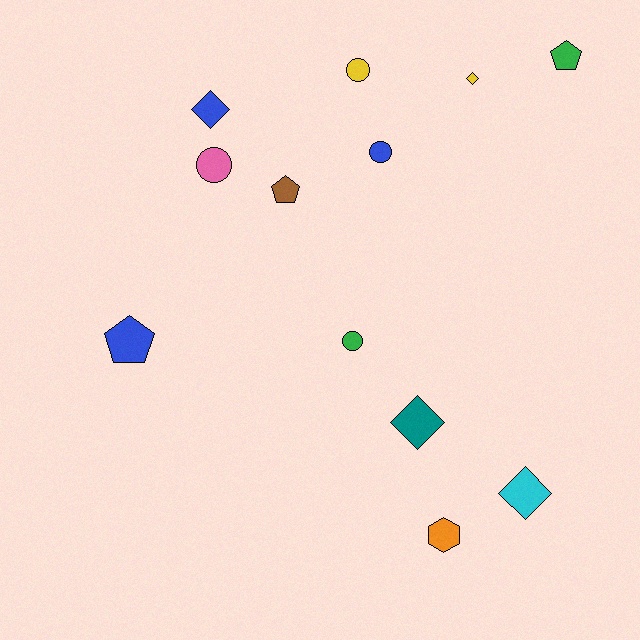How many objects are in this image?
There are 12 objects.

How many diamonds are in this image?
There are 4 diamonds.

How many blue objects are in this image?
There are 3 blue objects.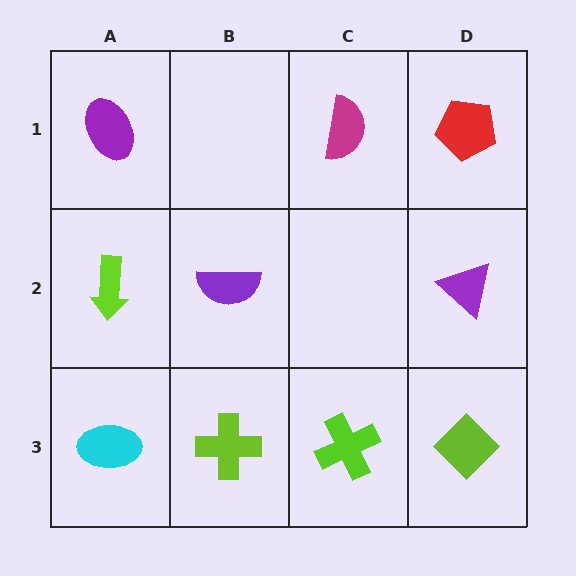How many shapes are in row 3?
4 shapes.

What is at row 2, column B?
A purple semicircle.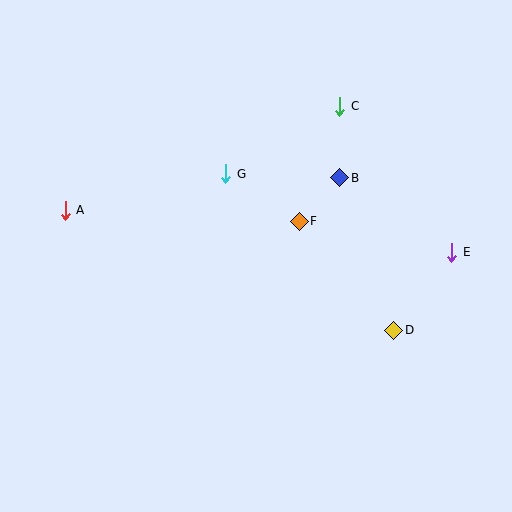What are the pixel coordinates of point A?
Point A is at (65, 210).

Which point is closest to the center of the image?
Point F at (299, 221) is closest to the center.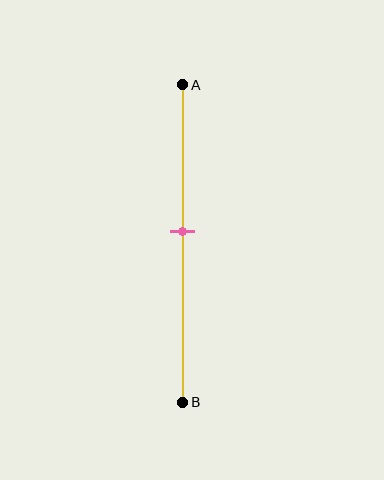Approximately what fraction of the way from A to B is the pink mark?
The pink mark is approximately 45% of the way from A to B.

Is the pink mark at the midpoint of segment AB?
No, the mark is at about 45% from A, not at the 50% midpoint.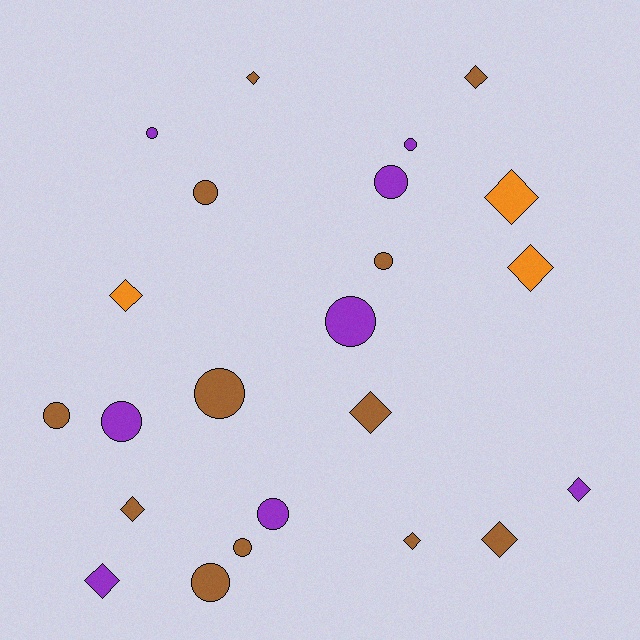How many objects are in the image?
There are 23 objects.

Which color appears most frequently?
Brown, with 12 objects.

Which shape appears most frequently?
Circle, with 12 objects.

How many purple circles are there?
There are 6 purple circles.